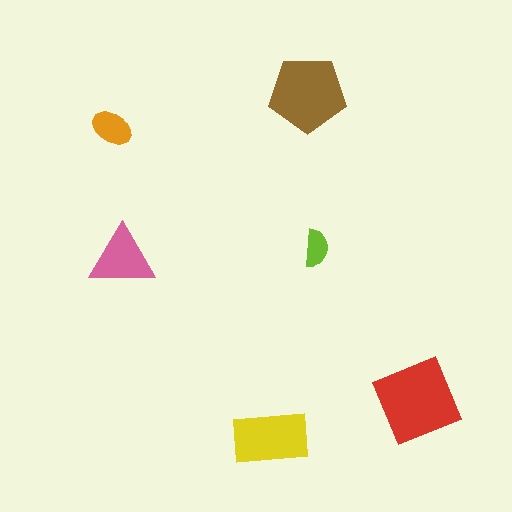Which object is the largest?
The red square.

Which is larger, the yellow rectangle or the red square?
The red square.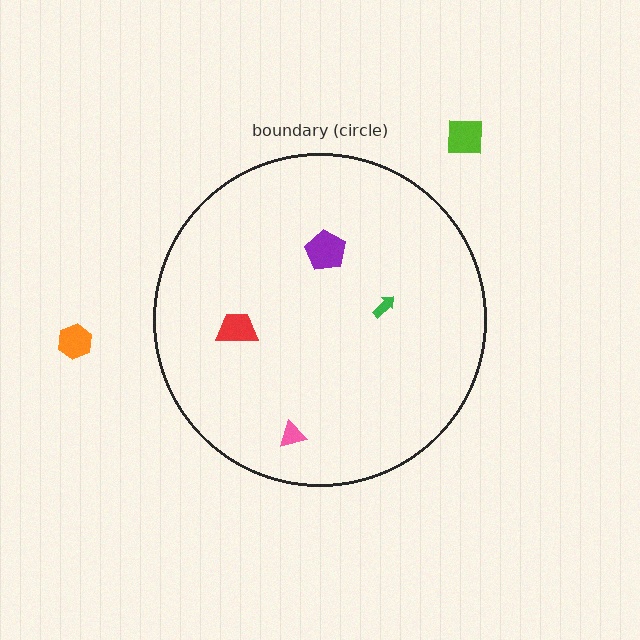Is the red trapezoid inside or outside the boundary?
Inside.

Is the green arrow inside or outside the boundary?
Inside.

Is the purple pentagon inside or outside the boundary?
Inside.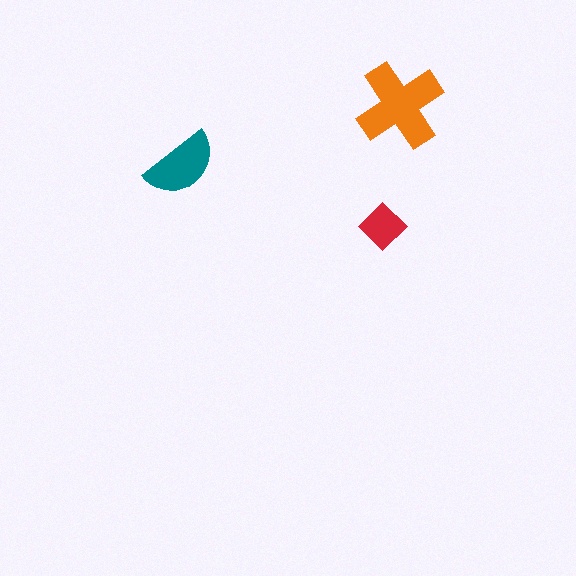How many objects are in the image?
There are 3 objects in the image.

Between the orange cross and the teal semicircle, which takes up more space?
The orange cross.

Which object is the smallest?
The red diamond.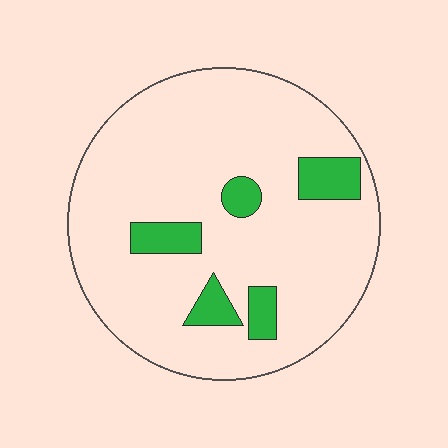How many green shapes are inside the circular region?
5.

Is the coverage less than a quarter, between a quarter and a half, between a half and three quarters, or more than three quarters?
Less than a quarter.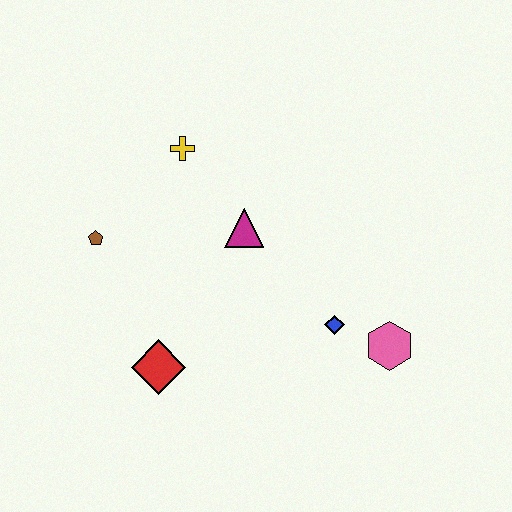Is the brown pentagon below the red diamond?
No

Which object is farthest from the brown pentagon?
The pink hexagon is farthest from the brown pentagon.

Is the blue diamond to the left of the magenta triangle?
No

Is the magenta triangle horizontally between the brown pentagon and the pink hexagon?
Yes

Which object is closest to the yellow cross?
The magenta triangle is closest to the yellow cross.